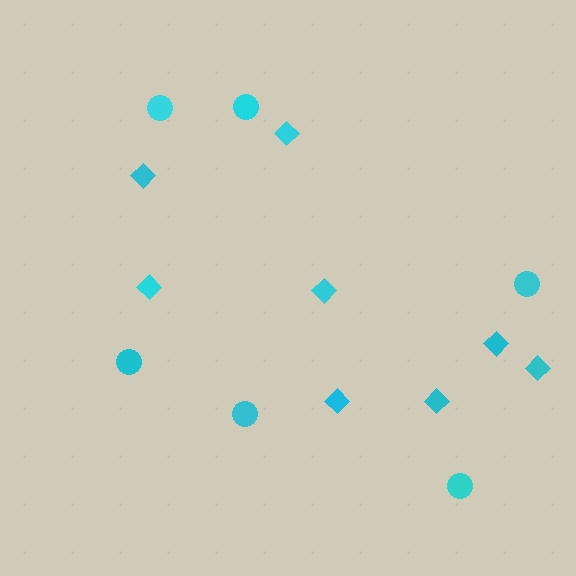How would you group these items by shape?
There are 2 groups: one group of circles (6) and one group of diamonds (8).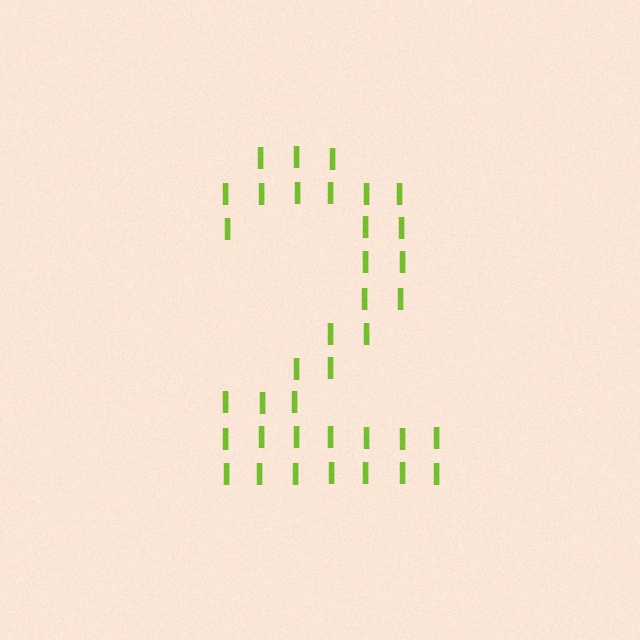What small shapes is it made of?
It is made of small letter I's.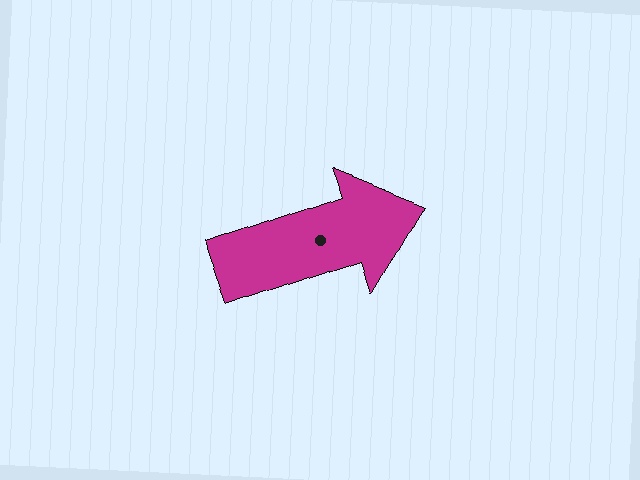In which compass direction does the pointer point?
East.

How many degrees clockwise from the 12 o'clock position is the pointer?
Approximately 71 degrees.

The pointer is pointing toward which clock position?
Roughly 2 o'clock.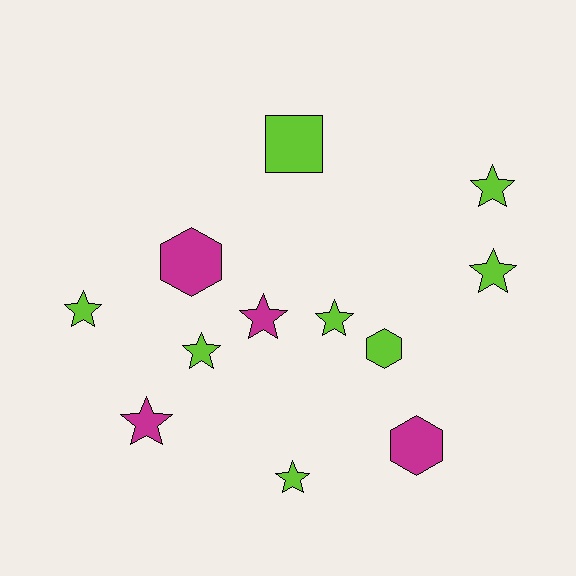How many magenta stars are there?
There are 2 magenta stars.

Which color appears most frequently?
Lime, with 8 objects.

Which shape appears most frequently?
Star, with 8 objects.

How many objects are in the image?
There are 12 objects.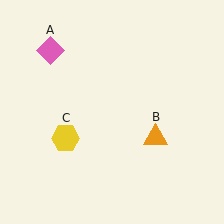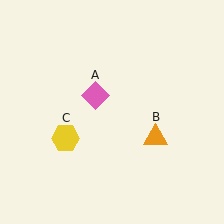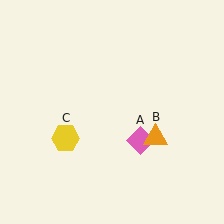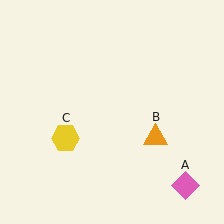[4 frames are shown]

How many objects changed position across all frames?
1 object changed position: pink diamond (object A).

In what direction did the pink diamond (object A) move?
The pink diamond (object A) moved down and to the right.